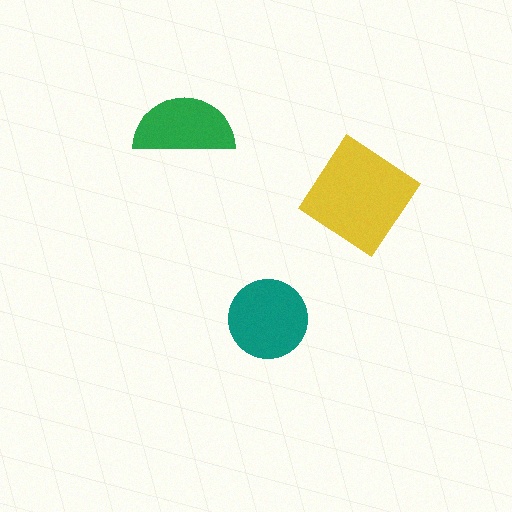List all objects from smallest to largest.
The green semicircle, the teal circle, the yellow diamond.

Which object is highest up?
The green semicircle is topmost.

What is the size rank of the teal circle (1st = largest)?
2nd.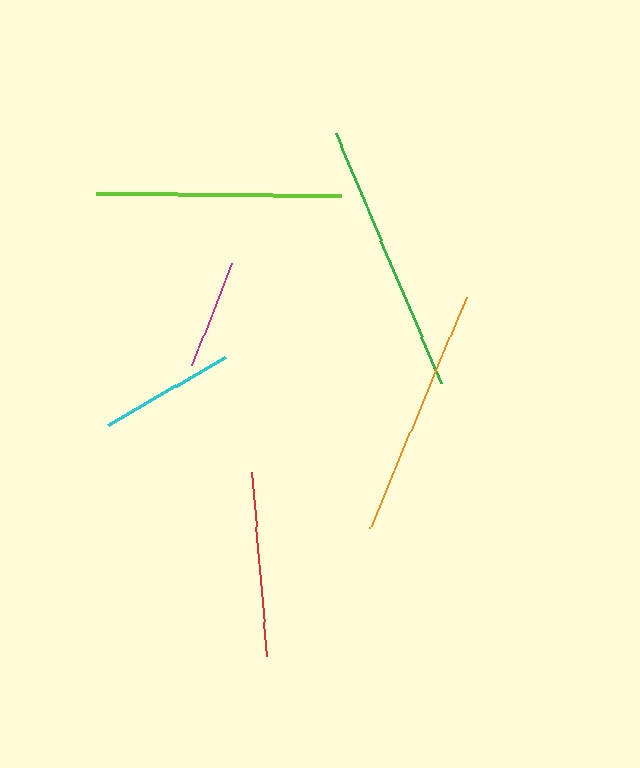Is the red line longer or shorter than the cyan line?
The red line is longer than the cyan line.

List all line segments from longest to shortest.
From longest to shortest: green, orange, lime, red, cyan, magenta.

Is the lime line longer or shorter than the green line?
The green line is longer than the lime line.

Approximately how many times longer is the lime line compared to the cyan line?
The lime line is approximately 1.8 times the length of the cyan line.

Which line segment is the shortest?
The magenta line is the shortest at approximately 109 pixels.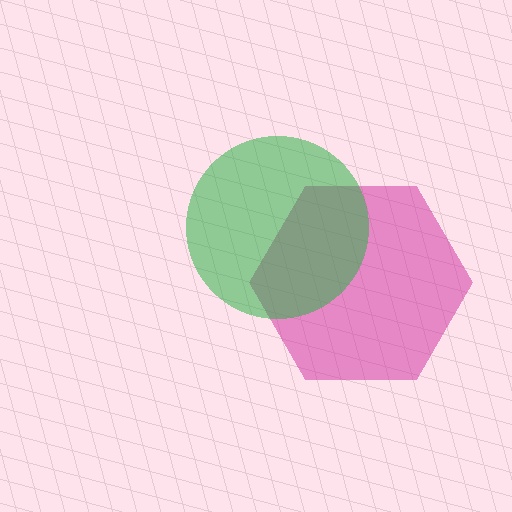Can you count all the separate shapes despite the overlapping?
Yes, there are 2 separate shapes.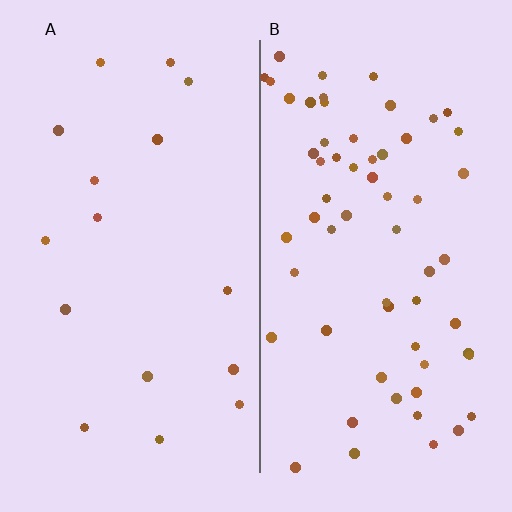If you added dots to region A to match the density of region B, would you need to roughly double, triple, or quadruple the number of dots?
Approximately quadruple.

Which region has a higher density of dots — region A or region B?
B (the right).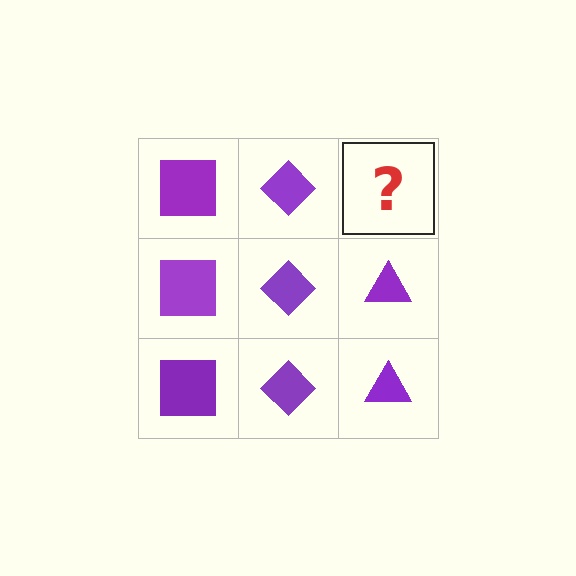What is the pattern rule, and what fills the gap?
The rule is that each column has a consistent shape. The gap should be filled with a purple triangle.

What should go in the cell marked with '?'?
The missing cell should contain a purple triangle.